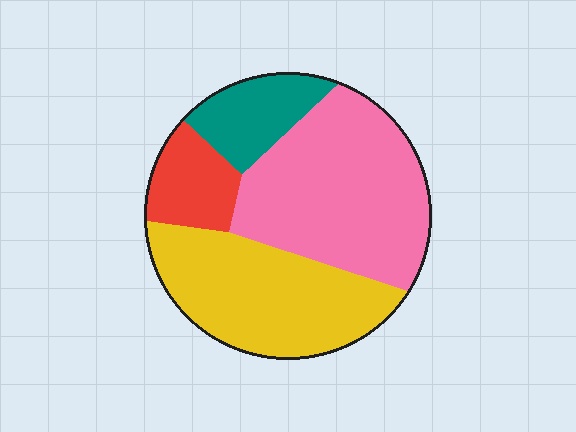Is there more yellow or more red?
Yellow.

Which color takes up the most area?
Pink, at roughly 40%.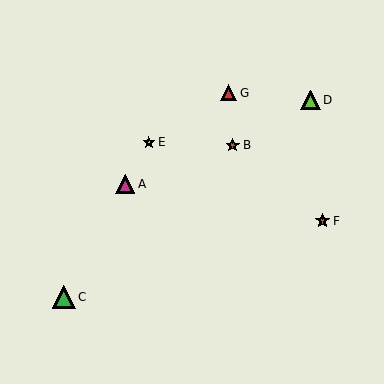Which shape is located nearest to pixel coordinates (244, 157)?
The brown star (labeled B) at (233, 145) is nearest to that location.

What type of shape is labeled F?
Shape F is a brown star.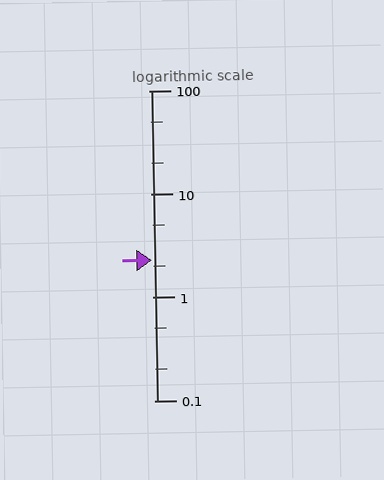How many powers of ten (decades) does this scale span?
The scale spans 3 decades, from 0.1 to 100.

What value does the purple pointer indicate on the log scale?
The pointer indicates approximately 2.3.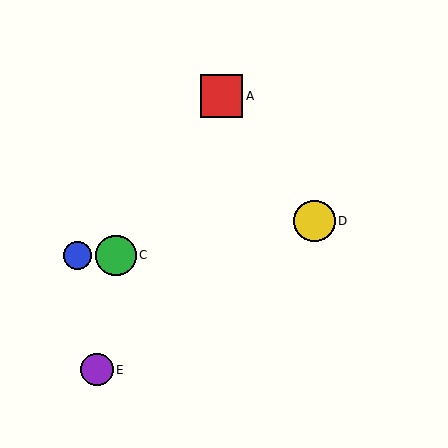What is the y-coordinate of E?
Object E is at y≈370.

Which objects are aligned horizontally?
Objects B, C are aligned horizontally.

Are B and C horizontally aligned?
Yes, both are at y≈255.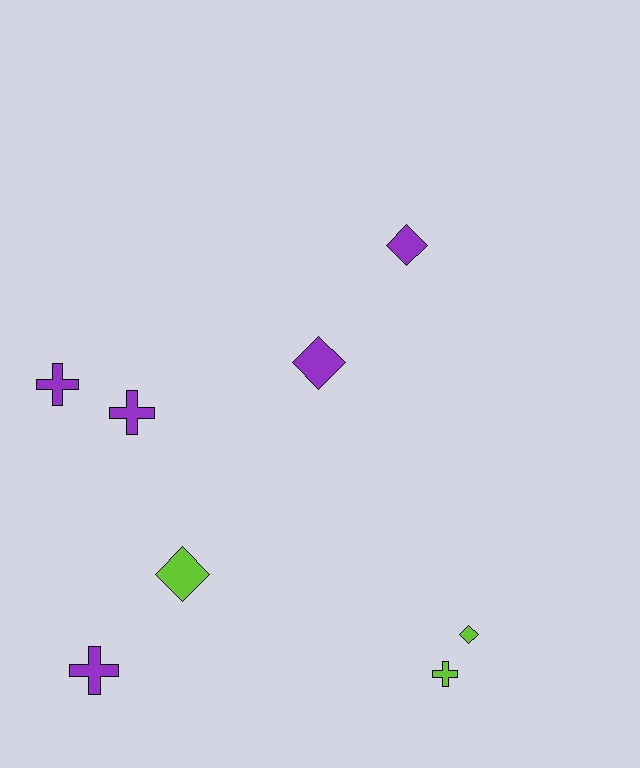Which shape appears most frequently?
Diamond, with 4 objects.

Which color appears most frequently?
Purple, with 5 objects.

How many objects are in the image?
There are 8 objects.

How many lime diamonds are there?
There are 2 lime diamonds.